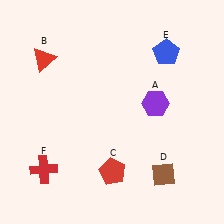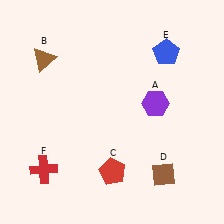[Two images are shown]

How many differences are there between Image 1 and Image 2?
There is 1 difference between the two images.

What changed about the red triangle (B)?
In Image 1, B is red. In Image 2, it changed to brown.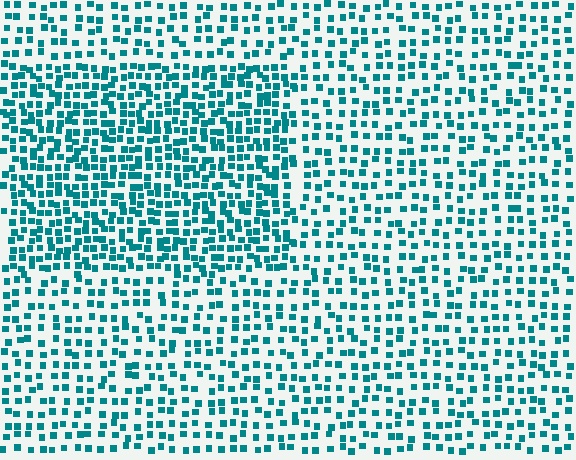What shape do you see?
I see a rectangle.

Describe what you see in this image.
The image contains small teal elements arranged at two different densities. A rectangle-shaped region is visible where the elements are more densely packed than the surrounding area.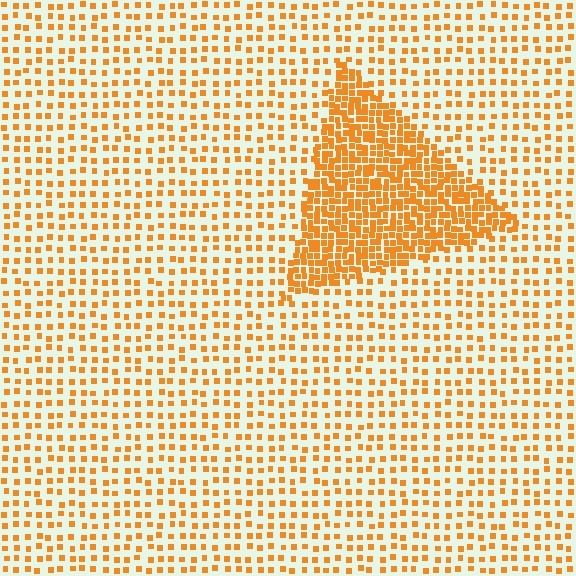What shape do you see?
I see a triangle.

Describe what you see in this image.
The image contains small orange elements arranged at two different densities. A triangle-shaped region is visible where the elements are more densely packed than the surrounding area.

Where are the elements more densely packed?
The elements are more densely packed inside the triangle boundary.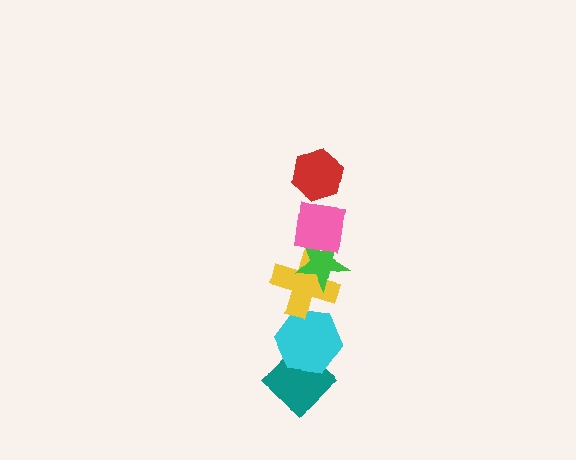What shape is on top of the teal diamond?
The cyan hexagon is on top of the teal diamond.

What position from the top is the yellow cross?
The yellow cross is 4th from the top.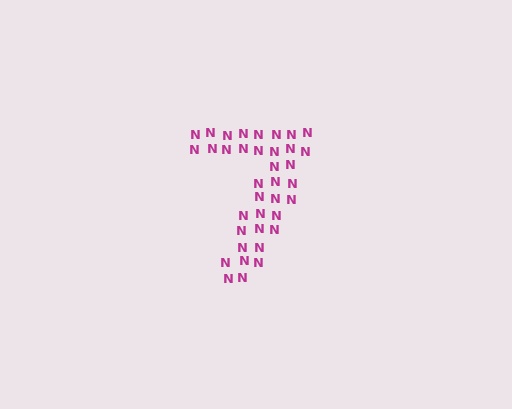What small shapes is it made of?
It is made of small letter N's.